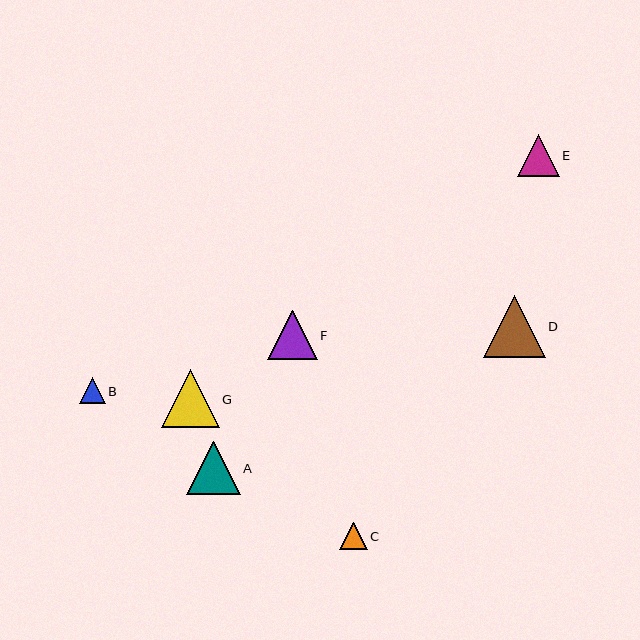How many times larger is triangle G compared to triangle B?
Triangle G is approximately 2.2 times the size of triangle B.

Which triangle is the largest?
Triangle D is the largest with a size of approximately 62 pixels.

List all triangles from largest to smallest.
From largest to smallest: D, G, A, F, E, C, B.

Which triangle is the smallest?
Triangle B is the smallest with a size of approximately 26 pixels.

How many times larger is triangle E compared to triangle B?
Triangle E is approximately 1.6 times the size of triangle B.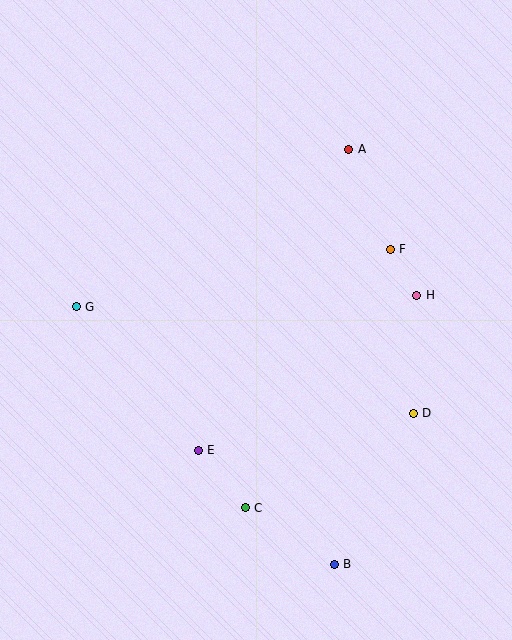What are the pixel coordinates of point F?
Point F is at (390, 249).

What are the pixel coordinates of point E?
Point E is at (198, 450).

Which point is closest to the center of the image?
Point E at (198, 450) is closest to the center.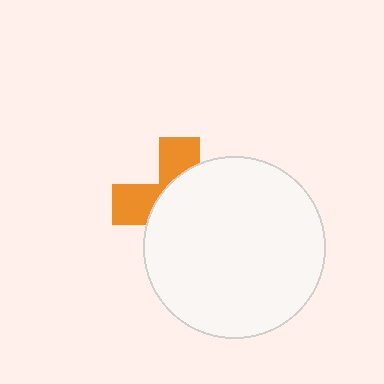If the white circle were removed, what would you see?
You would see the complete orange cross.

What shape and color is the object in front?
The object in front is a white circle.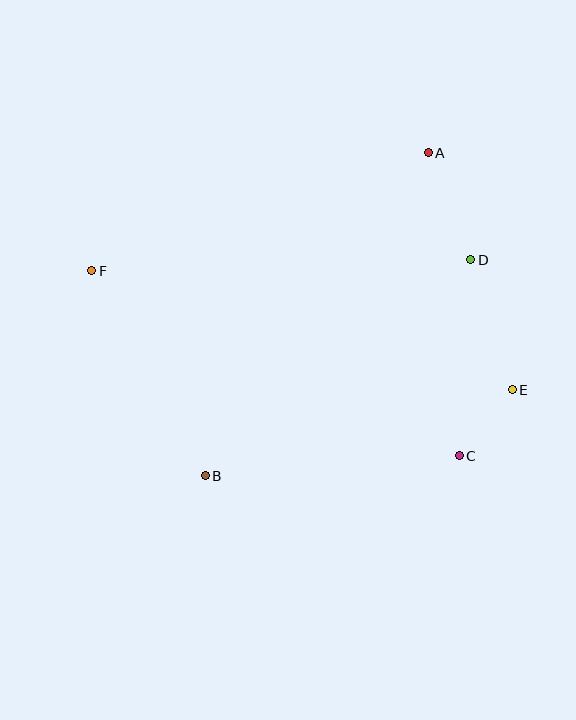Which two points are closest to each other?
Points C and E are closest to each other.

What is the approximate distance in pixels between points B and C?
The distance between B and C is approximately 255 pixels.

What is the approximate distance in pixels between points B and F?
The distance between B and F is approximately 234 pixels.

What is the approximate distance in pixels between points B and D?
The distance between B and D is approximately 342 pixels.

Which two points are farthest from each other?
Points E and F are farthest from each other.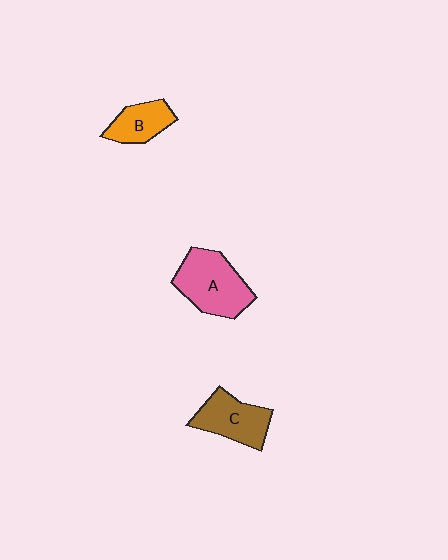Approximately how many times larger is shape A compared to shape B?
Approximately 1.7 times.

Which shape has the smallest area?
Shape B (orange).